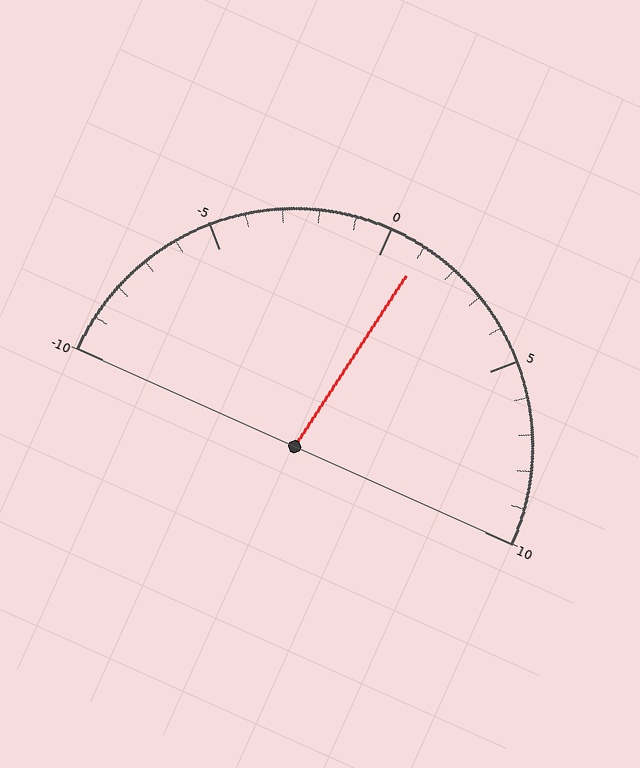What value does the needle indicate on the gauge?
The needle indicates approximately 1.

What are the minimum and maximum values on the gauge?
The gauge ranges from -10 to 10.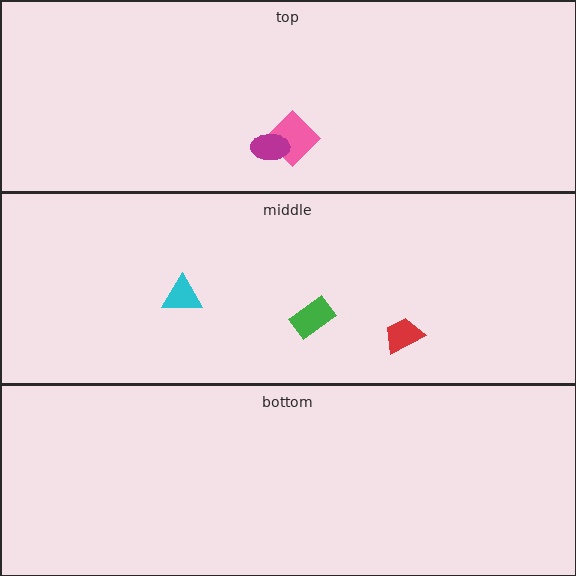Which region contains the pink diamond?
The top region.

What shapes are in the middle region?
The cyan triangle, the red trapezoid, the green rectangle.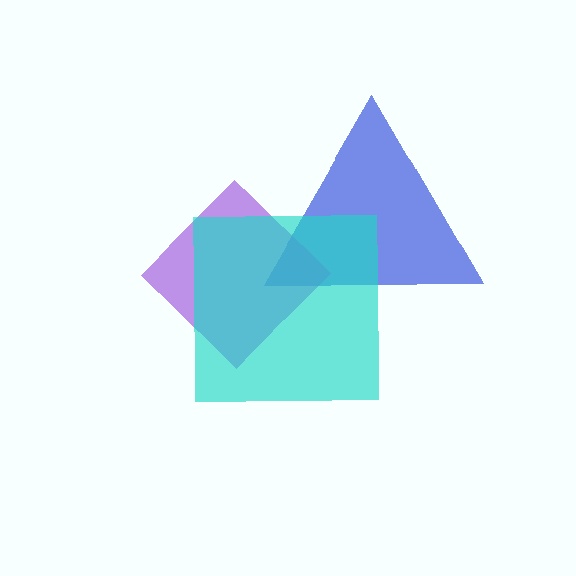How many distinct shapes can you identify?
There are 3 distinct shapes: a blue triangle, a purple diamond, a cyan square.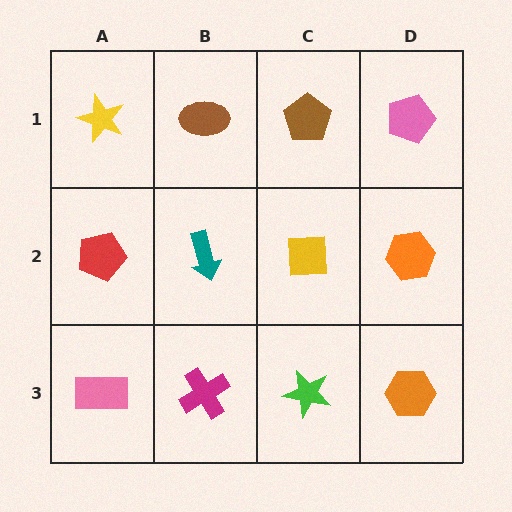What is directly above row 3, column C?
A yellow square.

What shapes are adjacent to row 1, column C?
A yellow square (row 2, column C), a brown ellipse (row 1, column B), a pink pentagon (row 1, column D).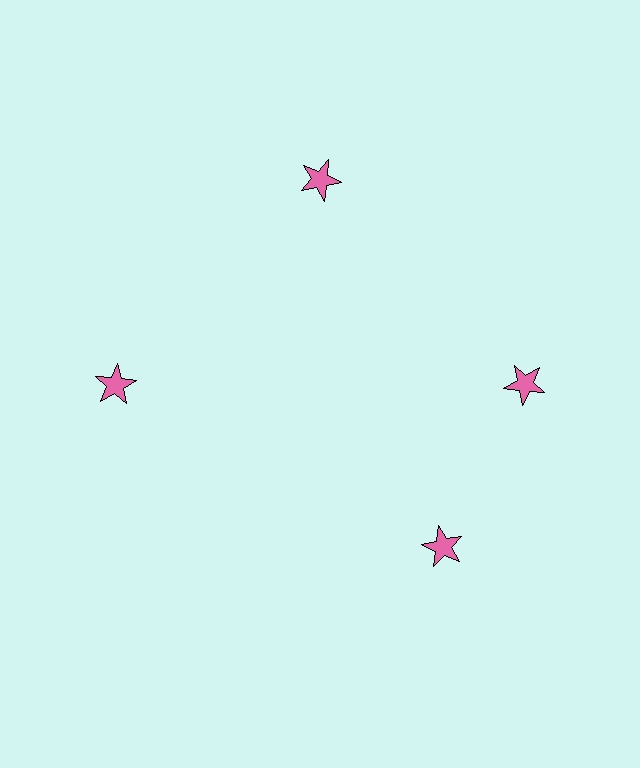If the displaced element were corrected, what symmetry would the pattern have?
It would have 4-fold rotational symmetry — the pattern would map onto itself every 90 degrees.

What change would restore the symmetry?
The symmetry would be restored by rotating it back into even spacing with its neighbors so that all 4 stars sit at equal angles and equal distance from the center.